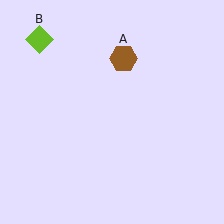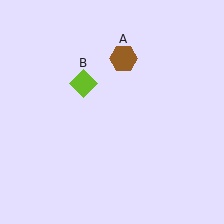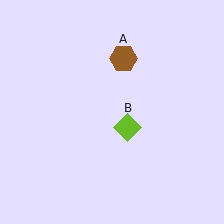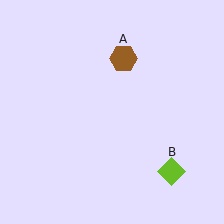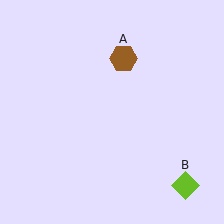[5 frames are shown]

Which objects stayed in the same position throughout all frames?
Brown hexagon (object A) remained stationary.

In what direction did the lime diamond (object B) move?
The lime diamond (object B) moved down and to the right.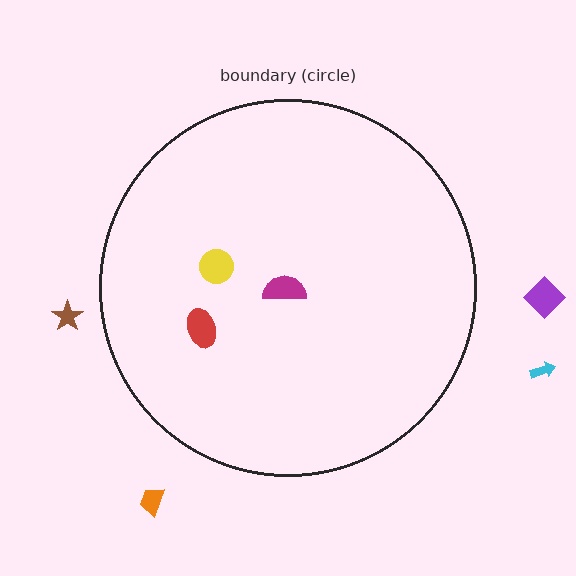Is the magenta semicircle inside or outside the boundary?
Inside.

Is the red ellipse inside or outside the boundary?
Inside.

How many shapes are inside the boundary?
3 inside, 4 outside.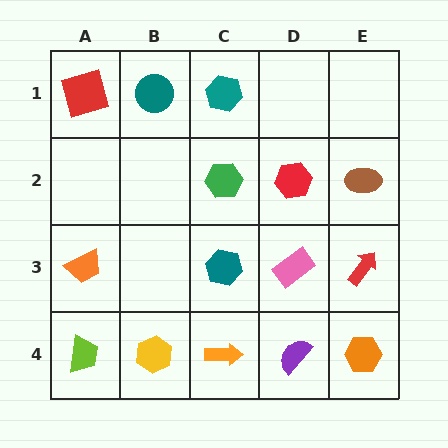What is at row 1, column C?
A teal hexagon.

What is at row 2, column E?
A brown ellipse.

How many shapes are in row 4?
5 shapes.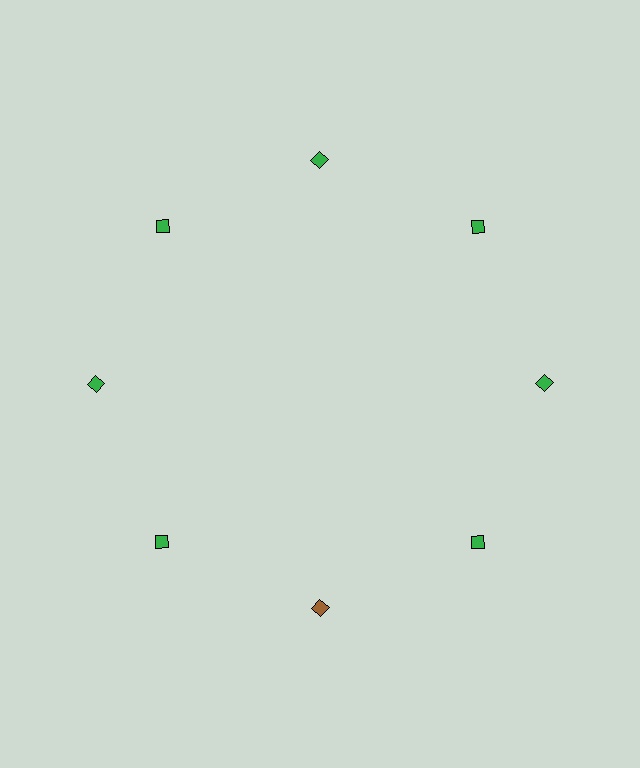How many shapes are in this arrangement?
There are 8 shapes arranged in a ring pattern.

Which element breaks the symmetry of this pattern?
The brown diamond at roughly the 6 o'clock position breaks the symmetry. All other shapes are green diamonds.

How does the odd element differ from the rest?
It has a different color: brown instead of green.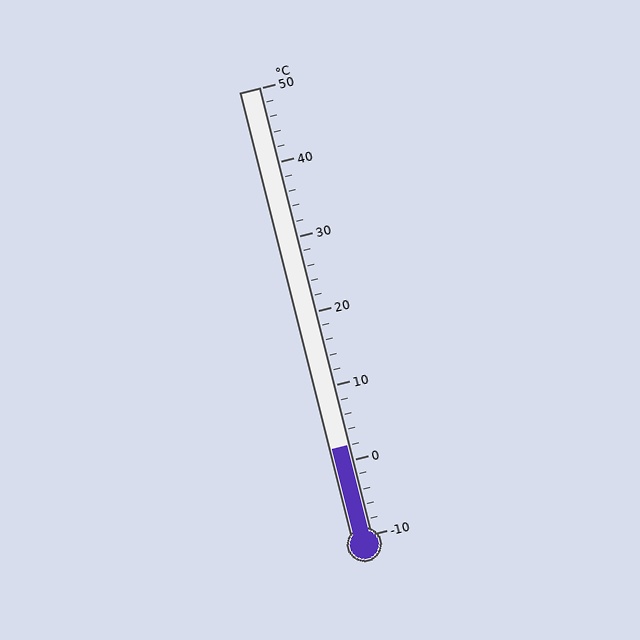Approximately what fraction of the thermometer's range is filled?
The thermometer is filled to approximately 20% of its range.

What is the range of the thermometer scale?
The thermometer scale ranges from -10°C to 50°C.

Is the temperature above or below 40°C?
The temperature is below 40°C.